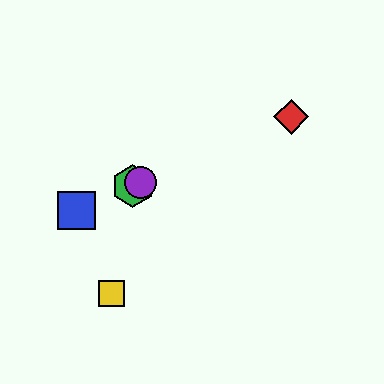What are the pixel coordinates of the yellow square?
The yellow square is at (112, 294).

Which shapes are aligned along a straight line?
The red diamond, the blue square, the green hexagon, the purple circle are aligned along a straight line.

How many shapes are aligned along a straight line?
4 shapes (the red diamond, the blue square, the green hexagon, the purple circle) are aligned along a straight line.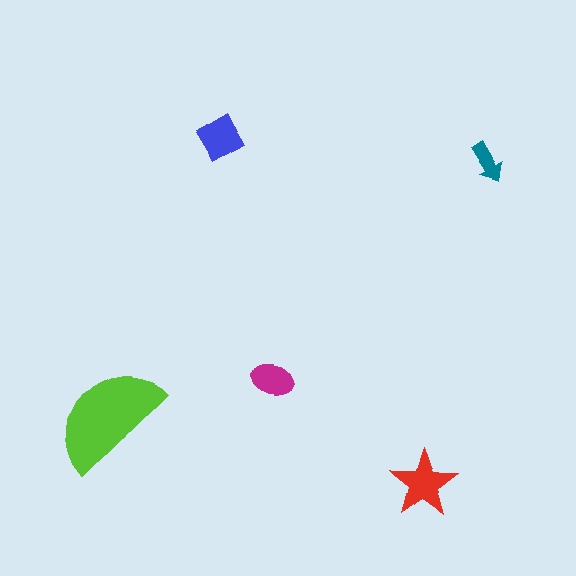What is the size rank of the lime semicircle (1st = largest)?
1st.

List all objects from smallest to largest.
The teal arrow, the magenta ellipse, the blue square, the red star, the lime semicircle.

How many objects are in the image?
There are 5 objects in the image.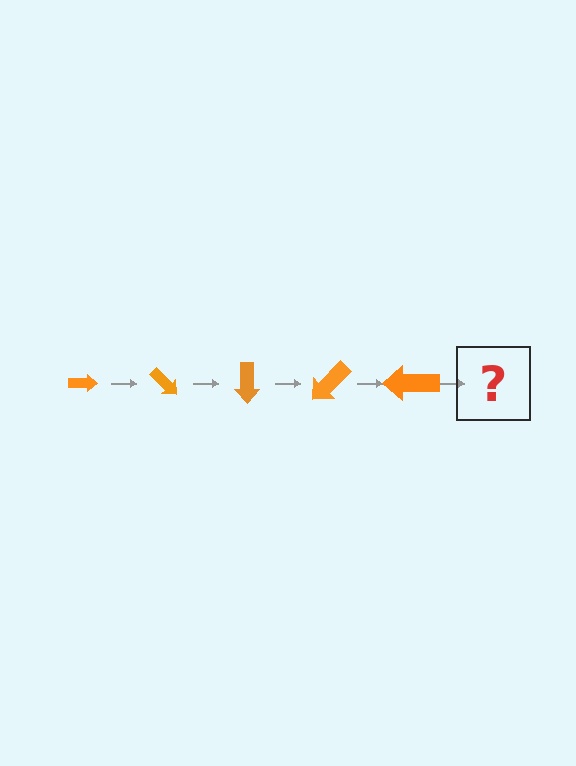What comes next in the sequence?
The next element should be an arrow, larger than the previous one and rotated 225 degrees from the start.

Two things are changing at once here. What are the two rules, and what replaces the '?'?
The two rules are that the arrow grows larger each step and it rotates 45 degrees each step. The '?' should be an arrow, larger than the previous one and rotated 225 degrees from the start.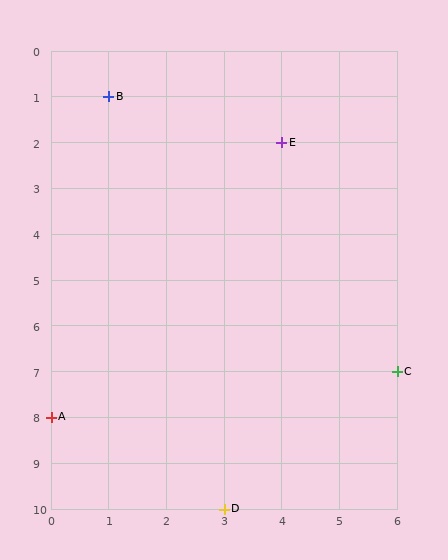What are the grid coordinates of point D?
Point D is at grid coordinates (3, 10).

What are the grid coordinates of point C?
Point C is at grid coordinates (6, 7).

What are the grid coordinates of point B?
Point B is at grid coordinates (1, 1).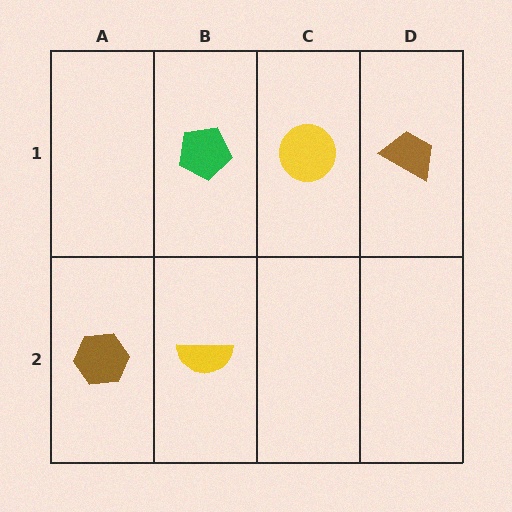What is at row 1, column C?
A yellow circle.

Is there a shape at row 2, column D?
No, that cell is empty.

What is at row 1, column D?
A brown trapezoid.